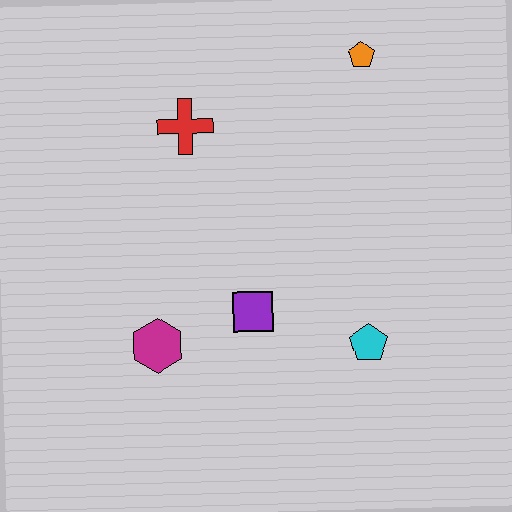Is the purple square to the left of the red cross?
No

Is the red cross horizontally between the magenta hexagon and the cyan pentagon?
Yes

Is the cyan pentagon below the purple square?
Yes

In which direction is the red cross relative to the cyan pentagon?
The red cross is above the cyan pentagon.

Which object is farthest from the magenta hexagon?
The orange pentagon is farthest from the magenta hexagon.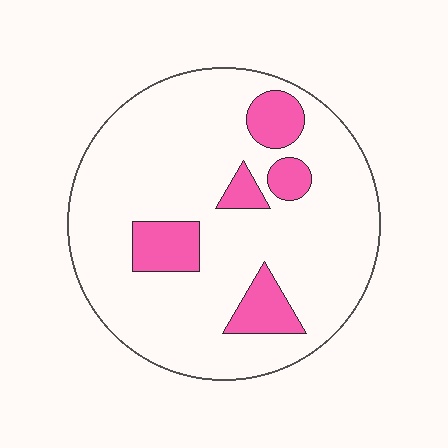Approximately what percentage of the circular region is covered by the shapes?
Approximately 15%.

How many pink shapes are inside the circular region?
5.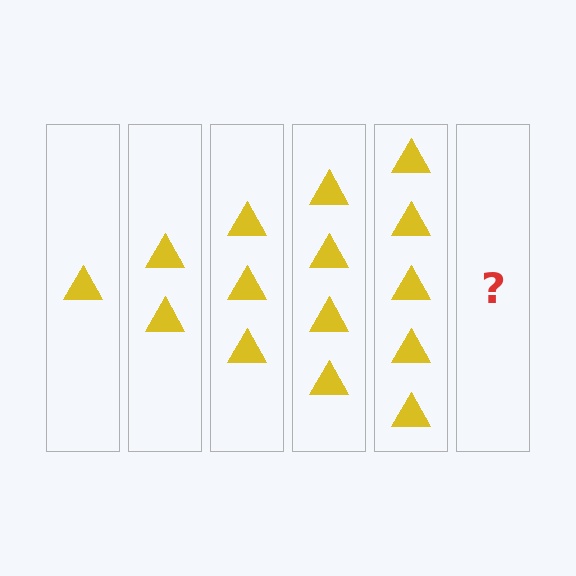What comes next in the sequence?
The next element should be 6 triangles.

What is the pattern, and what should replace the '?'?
The pattern is that each step adds one more triangle. The '?' should be 6 triangles.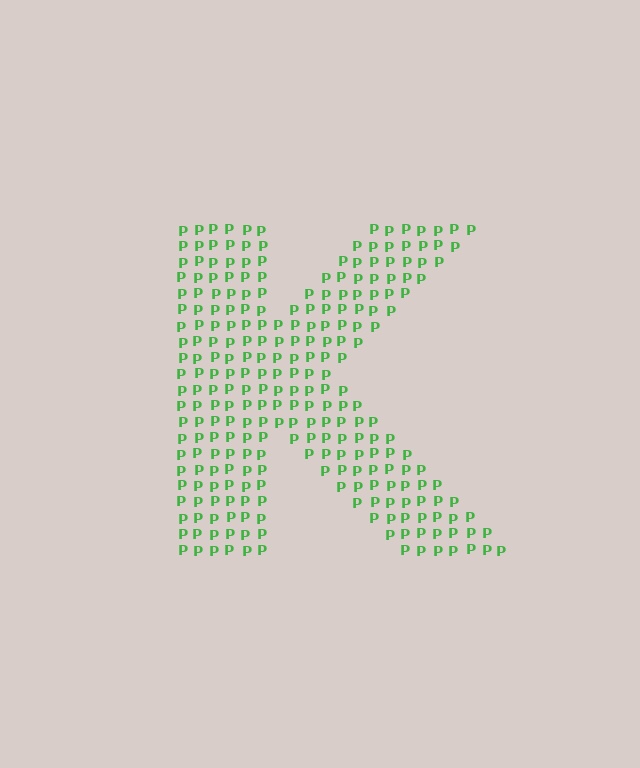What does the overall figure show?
The overall figure shows the letter K.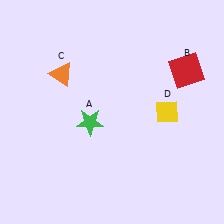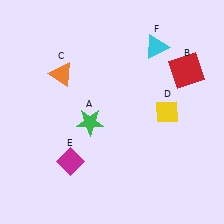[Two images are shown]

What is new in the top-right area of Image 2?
A cyan triangle (F) was added in the top-right area of Image 2.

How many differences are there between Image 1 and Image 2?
There are 2 differences between the two images.